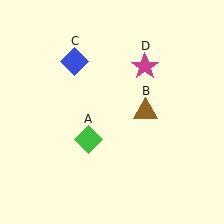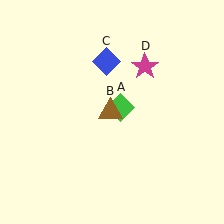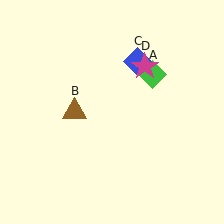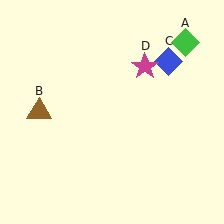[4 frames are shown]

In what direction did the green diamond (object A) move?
The green diamond (object A) moved up and to the right.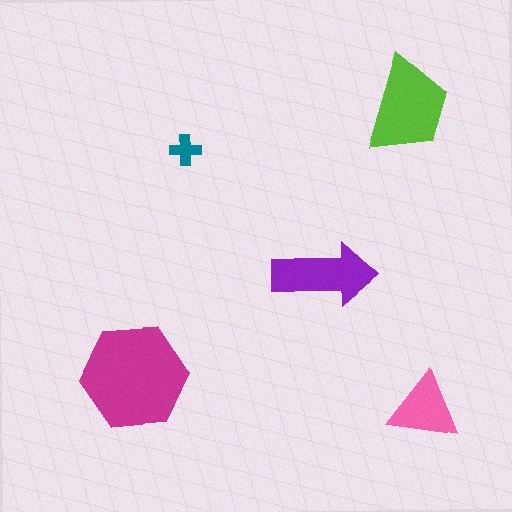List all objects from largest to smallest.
The magenta hexagon, the lime trapezoid, the purple arrow, the pink triangle, the teal cross.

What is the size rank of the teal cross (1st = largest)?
5th.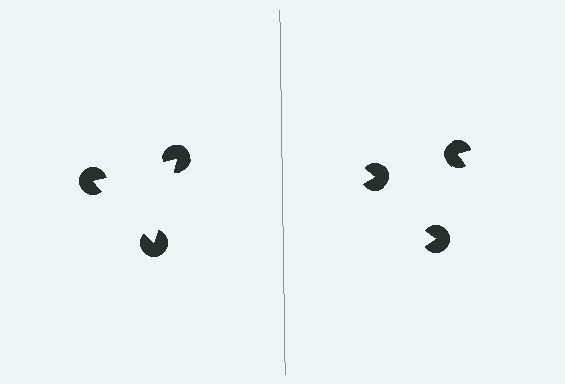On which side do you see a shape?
An illusory triangle appears on the left side. On the right side the wedge cuts are rotated, so no coherent shape forms.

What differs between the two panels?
The pac-man discs are positioned identically on both sides; only the wedge orientations differ. On the left they align to a triangle; on the right they are misaligned.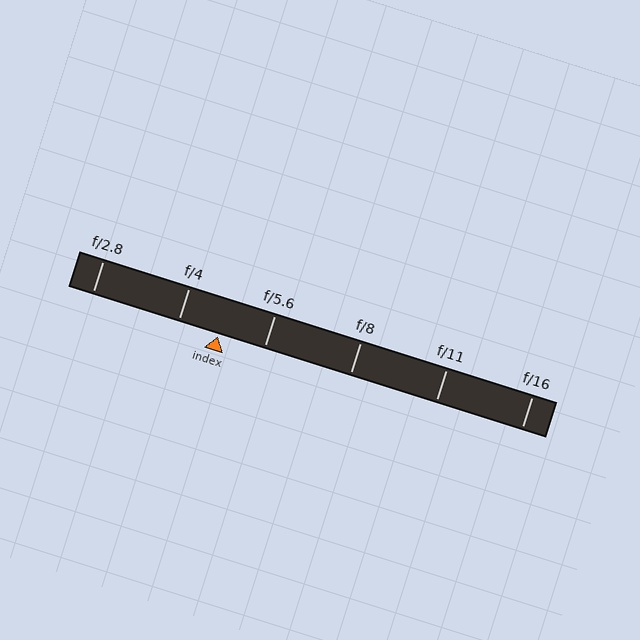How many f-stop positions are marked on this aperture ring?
There are 6 f-stop positions marked.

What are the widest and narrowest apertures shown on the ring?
The widest aperture shown is f/2.8 and the narrowest is f/16.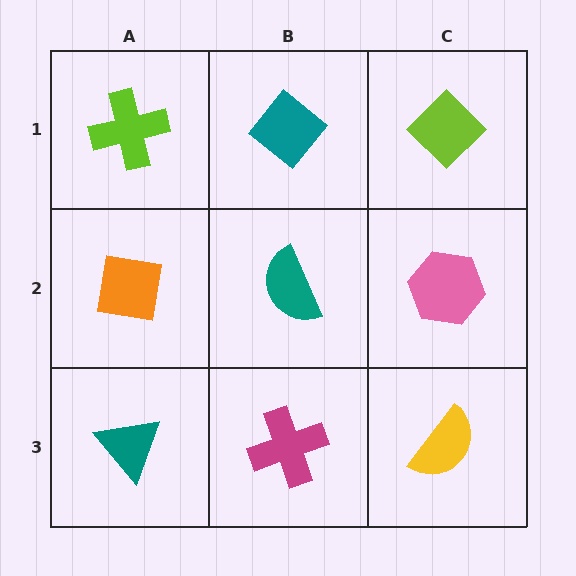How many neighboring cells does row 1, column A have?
2.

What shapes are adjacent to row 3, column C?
A pink hexagon (row 2, column C), a magenta cross (row 3, column B).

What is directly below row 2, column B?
A magenta cross.